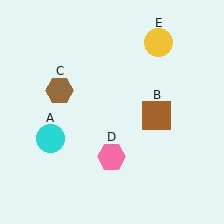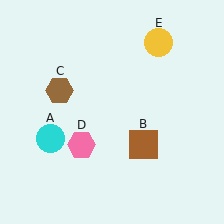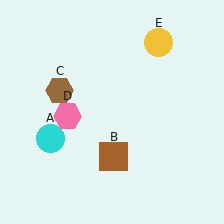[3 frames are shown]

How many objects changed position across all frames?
2 objects changed position: brown square (object B), pink hexagon (object D).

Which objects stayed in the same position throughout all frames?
Cyan circle (object A) and brown hexagon (object C) and yellow circle (object E) remained stationary.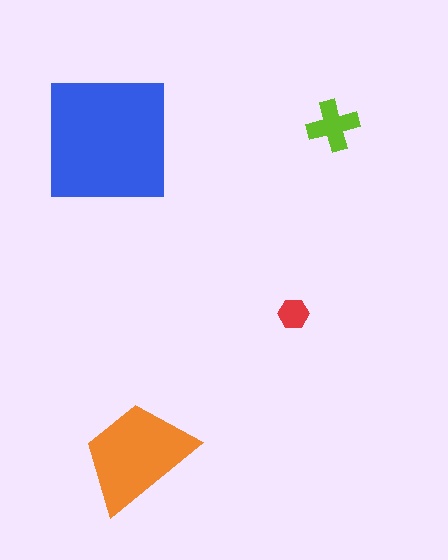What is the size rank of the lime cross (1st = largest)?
3rd.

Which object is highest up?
The lime cross is topmost.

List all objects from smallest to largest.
The red hexagon, the lime cross, the orange trapezoid, the blue square.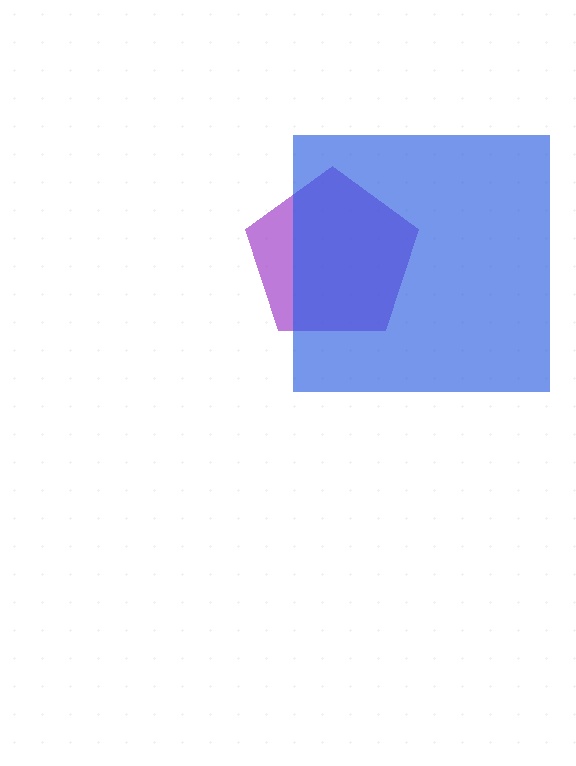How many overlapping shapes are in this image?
There are 2 overlapping shapes in the image.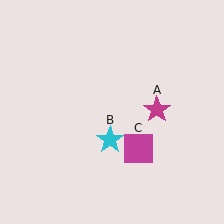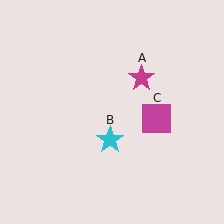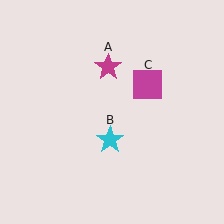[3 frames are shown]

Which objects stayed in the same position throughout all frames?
Cyan star (object B) remained stationary.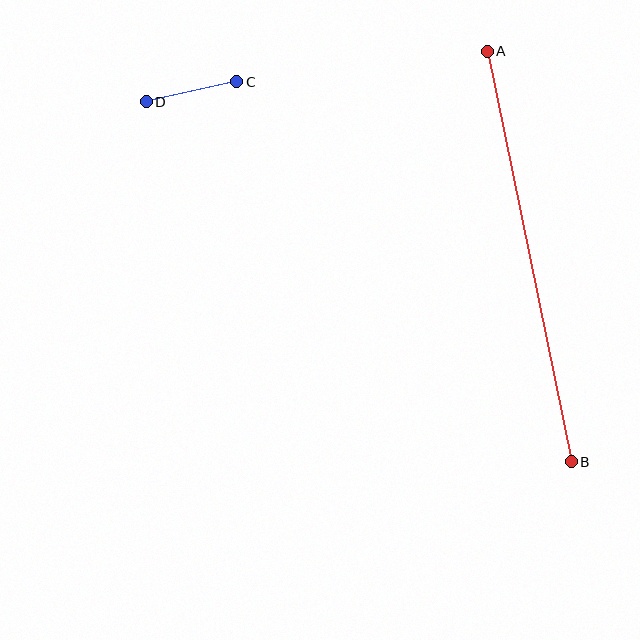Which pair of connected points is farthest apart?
Points A and B are farthest apart.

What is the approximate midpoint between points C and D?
The midpoint is at approximately (191, 92) pixels.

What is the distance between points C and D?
The distance is approximately 93 pixels.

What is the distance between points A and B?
The distance is approximately 419 pixels.